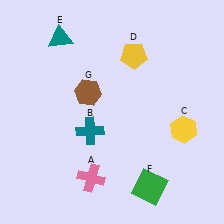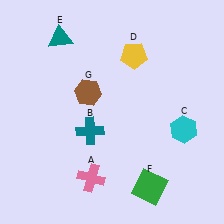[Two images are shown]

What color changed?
The hexagon (C) changed from yellow in Image 1 to cyan in Image 2.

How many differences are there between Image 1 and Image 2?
There is 1 difference between the two images.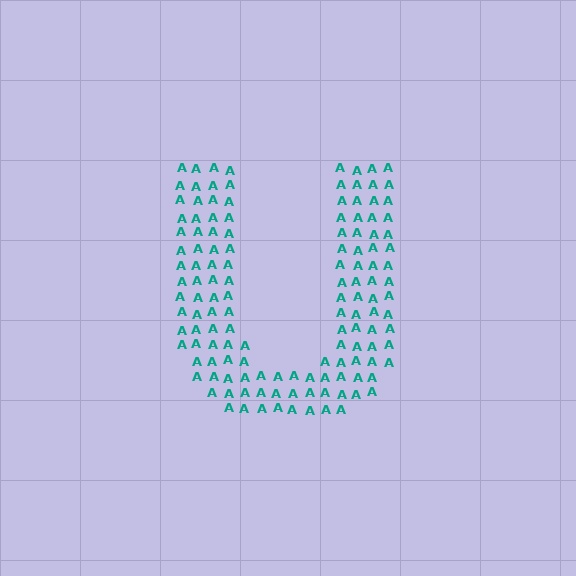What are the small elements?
The small elements are letter A's.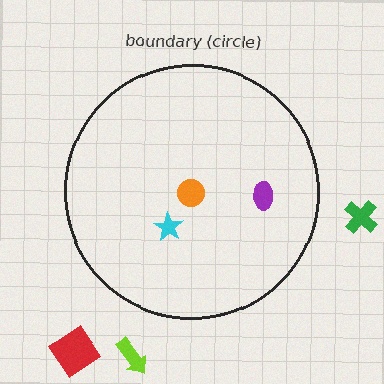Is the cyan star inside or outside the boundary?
Inside.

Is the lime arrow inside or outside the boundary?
Outside.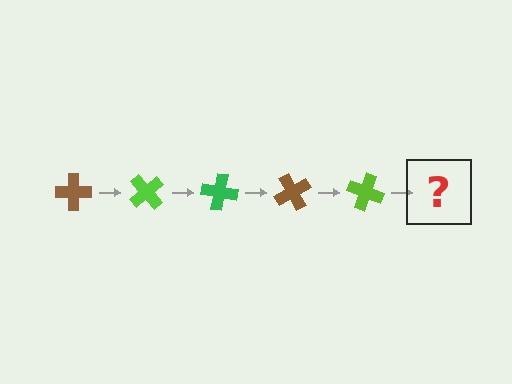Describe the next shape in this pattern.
It should be a green cross, rotated 250 degrees from the start.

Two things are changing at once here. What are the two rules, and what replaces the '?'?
The two rules are that it rotates 50 degrees each step and the color cycles through brown, lime, and green. The '?' should be a green cross, rotated 250 degrees from the start.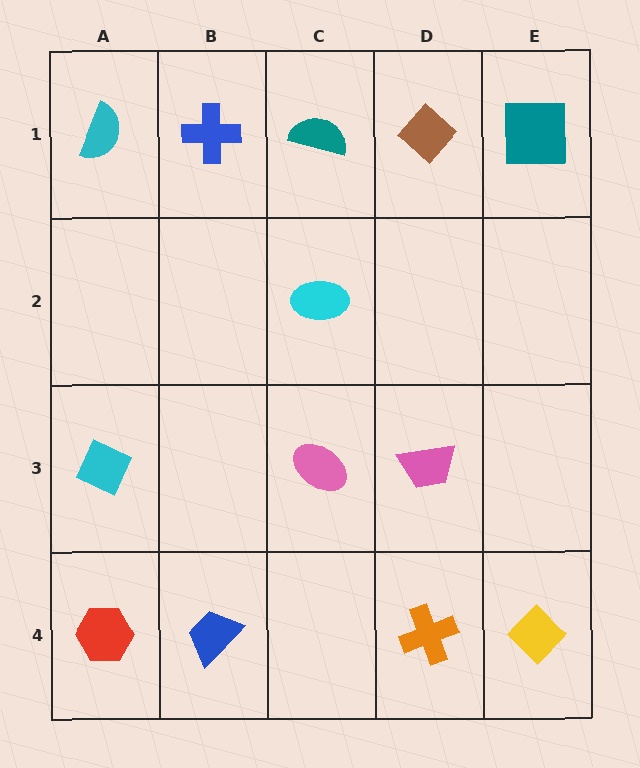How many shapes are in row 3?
3 shapes.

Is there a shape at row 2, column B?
No, that cell is empty.